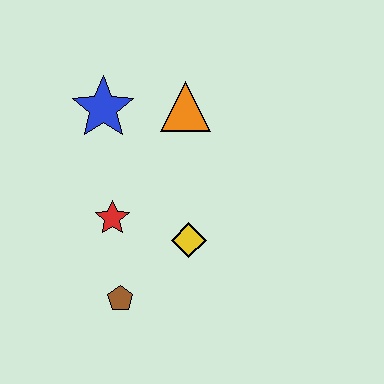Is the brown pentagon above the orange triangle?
No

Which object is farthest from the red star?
The orange triangle is farthest from the red star.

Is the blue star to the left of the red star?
Yes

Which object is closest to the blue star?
The orange triangle is closest to the blue star.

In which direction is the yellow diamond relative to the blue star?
The yellow diamond is below the blue star.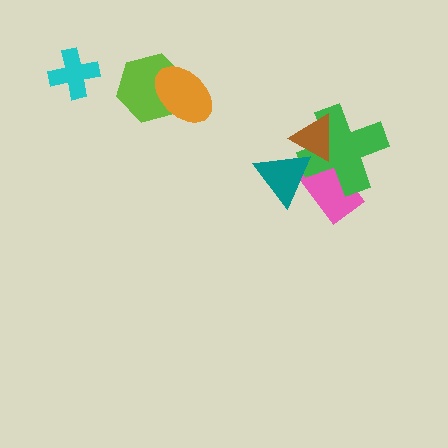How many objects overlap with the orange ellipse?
1 object overlaps with the orange ellipse.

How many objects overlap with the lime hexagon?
1 object overlaps with the lime hexagon.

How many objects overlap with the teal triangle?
3 objects overlap with the teal triangle.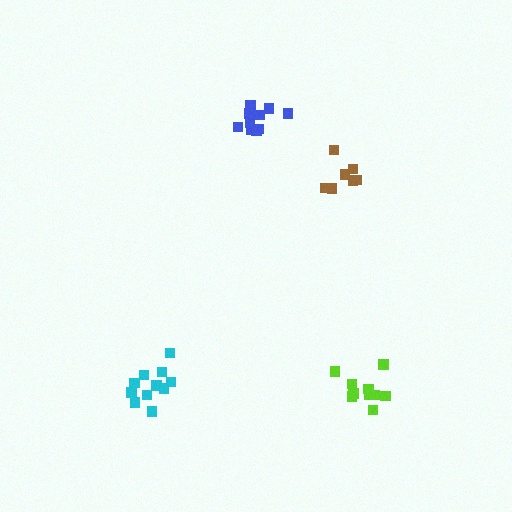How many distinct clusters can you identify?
There are 4 distinct clusters.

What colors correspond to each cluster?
The clusters are colored: lime, brown, blue, cyan.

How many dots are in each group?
Group 1: 10 dots, Group 2: 7 dots, Group 3: 11 dots, Group 4: 11 dots (39 total).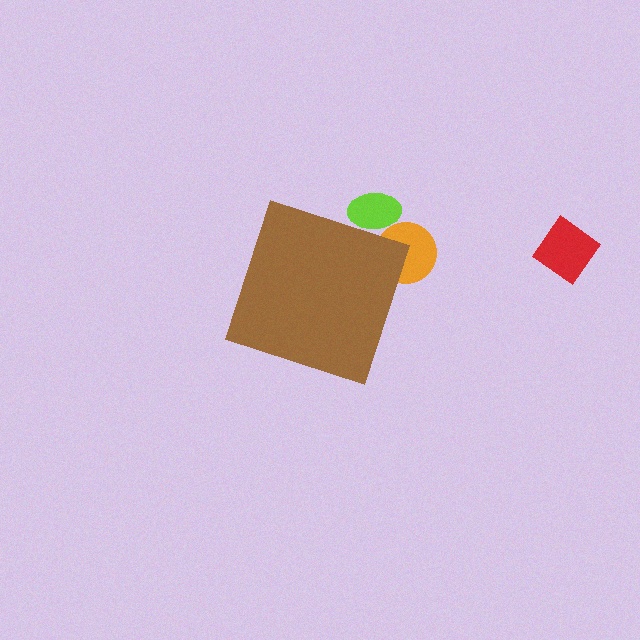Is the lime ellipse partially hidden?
Yes, the lime ellipse is partially hidden behind the brown diamond.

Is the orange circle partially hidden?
Yes, the orange circle is partially hidden behind the brown diamond.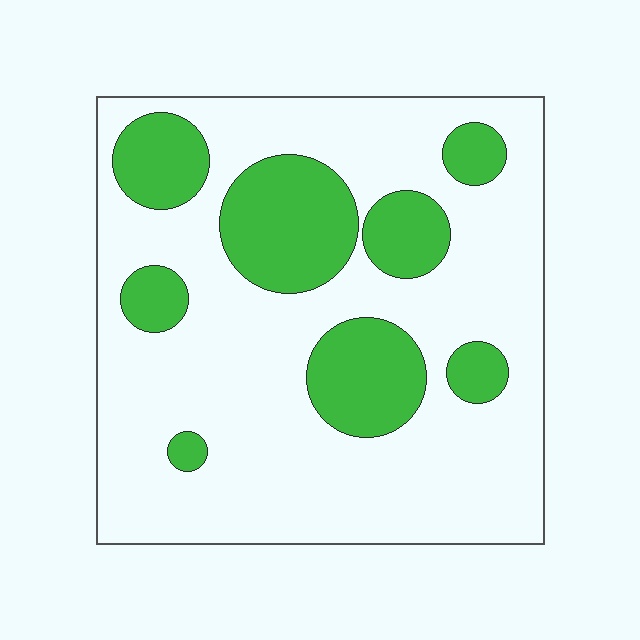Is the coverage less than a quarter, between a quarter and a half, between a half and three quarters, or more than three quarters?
Between a quarter and a half.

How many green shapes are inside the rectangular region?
8.